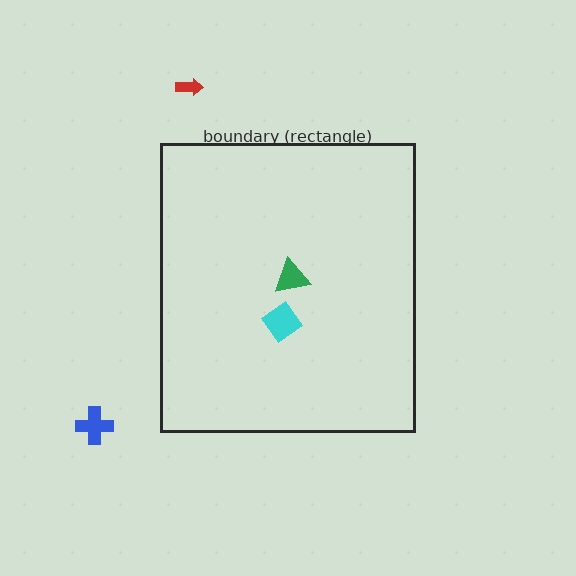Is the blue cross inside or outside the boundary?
Outside.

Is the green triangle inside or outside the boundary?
Inside.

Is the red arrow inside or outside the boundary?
Outside.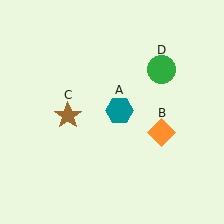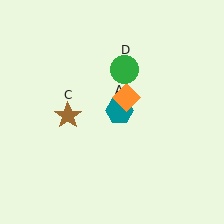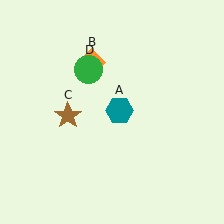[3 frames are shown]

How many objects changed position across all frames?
2 objects changed position: orange diamond (object B), green circle (object D).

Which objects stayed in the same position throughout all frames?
Teal hexagon (object A) and brown star (object C) remained stationary.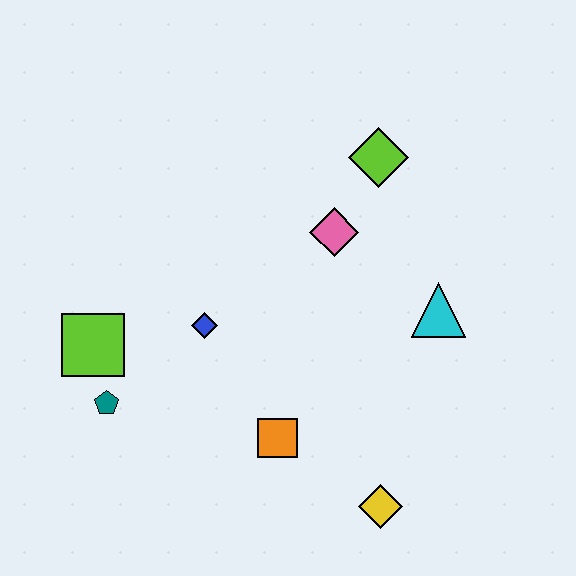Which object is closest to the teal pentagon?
The lime square is closest to the teal pentagon.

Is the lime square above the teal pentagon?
Yes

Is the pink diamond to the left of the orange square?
No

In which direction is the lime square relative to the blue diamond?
The lime square is to the left of the blue diamond.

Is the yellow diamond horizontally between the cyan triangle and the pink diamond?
Yes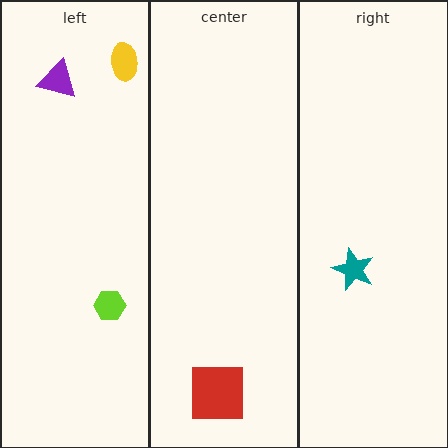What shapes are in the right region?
The teal star.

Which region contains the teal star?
The right region.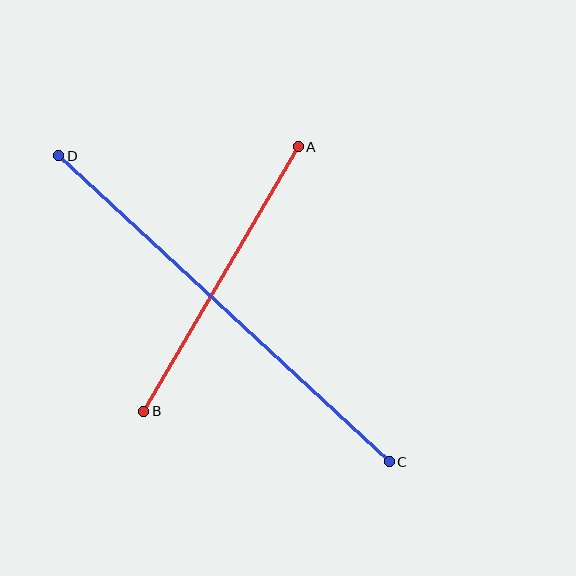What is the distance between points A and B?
The distance is approximately 306 pixels.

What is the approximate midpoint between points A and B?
The midpoint is at approximately (221, 279) pixels.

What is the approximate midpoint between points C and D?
The midpoint is at approximately (224, 309) pixels.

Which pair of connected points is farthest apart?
Points C and D are farthest apart.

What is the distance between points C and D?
The distance is approximately 450 pixels.